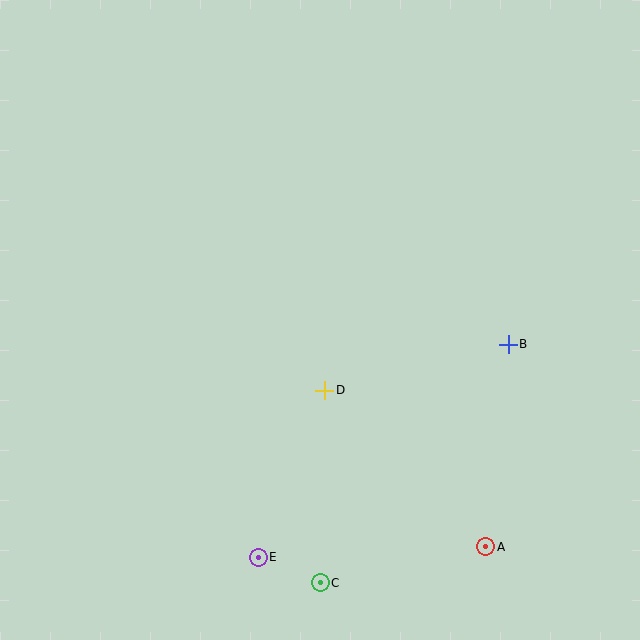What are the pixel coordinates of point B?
Point B is at (508, 344).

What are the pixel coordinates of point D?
Point D is at (325, 390).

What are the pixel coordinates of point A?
Point A is at (486, 547).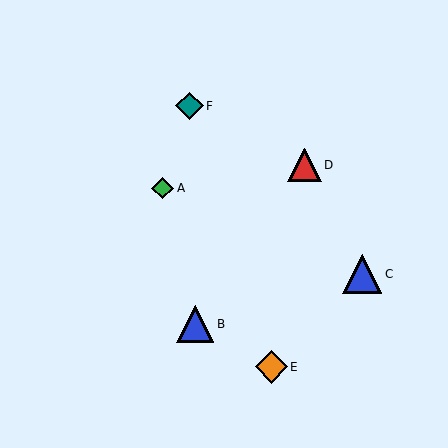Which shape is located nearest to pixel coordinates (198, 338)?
The blue triangle (labeled B) at (195, 324) is nearest to that location.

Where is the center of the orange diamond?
The center of the orange diamond is at (271, 367).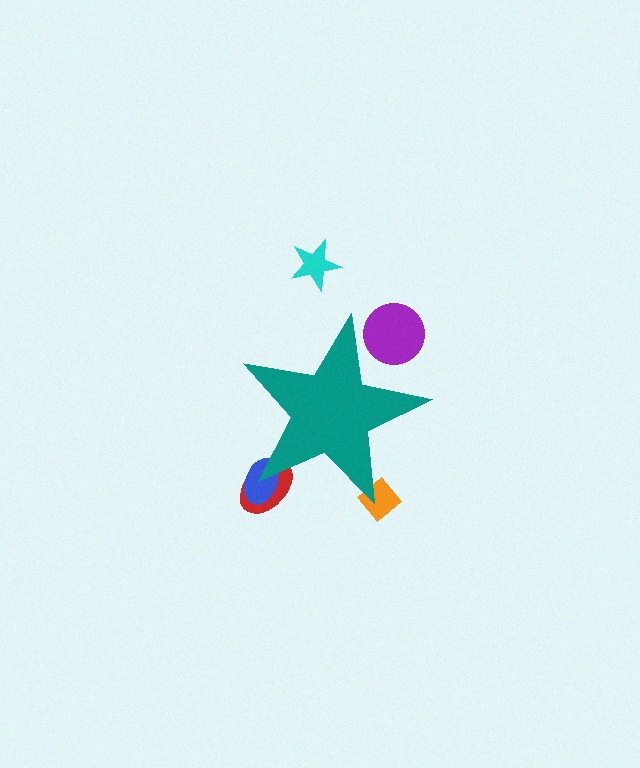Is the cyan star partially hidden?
No, the cyan star is fully visible.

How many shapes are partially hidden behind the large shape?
4 shapes are partially hidden.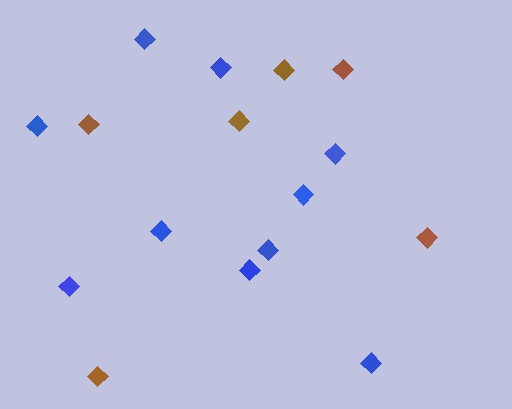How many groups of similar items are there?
There are 2 groups: one group of blue diamonds (10) and one group of brown diamonds (6).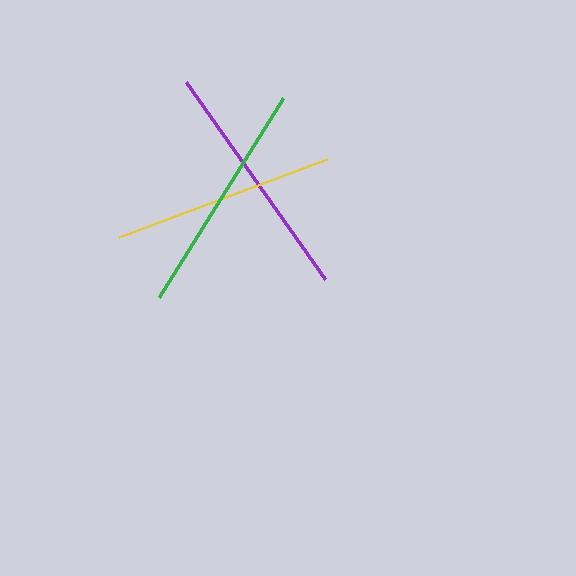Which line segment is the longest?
The purple line is the longest at approximately 240 pixels.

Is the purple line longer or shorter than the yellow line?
The purple line is longer than the yellow line.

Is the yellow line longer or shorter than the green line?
The green line is longer than the yellow line.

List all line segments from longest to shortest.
From longest to shortest: purple, green, yellow.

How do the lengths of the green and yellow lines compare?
The green and yellow lines are approximately the same length.